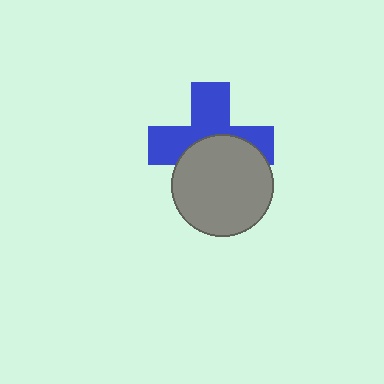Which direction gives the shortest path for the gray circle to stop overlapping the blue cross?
Moving down gives the shortest separation.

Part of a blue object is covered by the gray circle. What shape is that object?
It is a cross.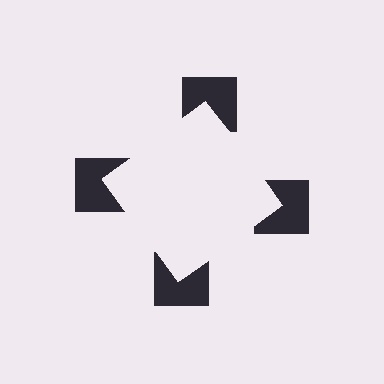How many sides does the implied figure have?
4 sides.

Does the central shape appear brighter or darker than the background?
It typically appears slightly brighter than the background, even though no actual brightness change is drawn.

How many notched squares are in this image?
There are 4 — one at each vertex of the illusory square.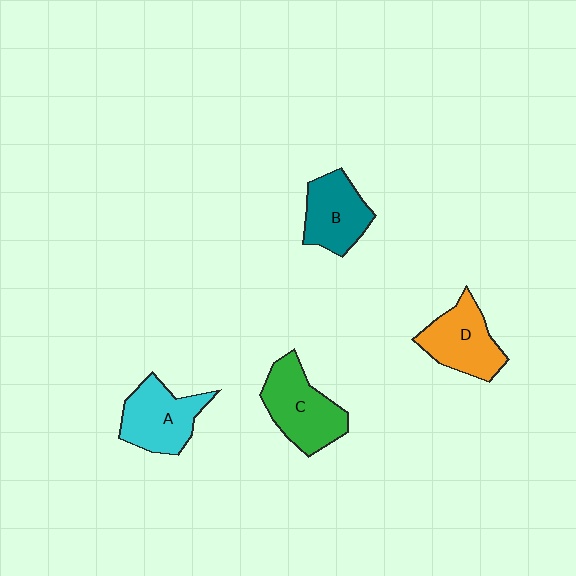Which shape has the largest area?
Shape C (green).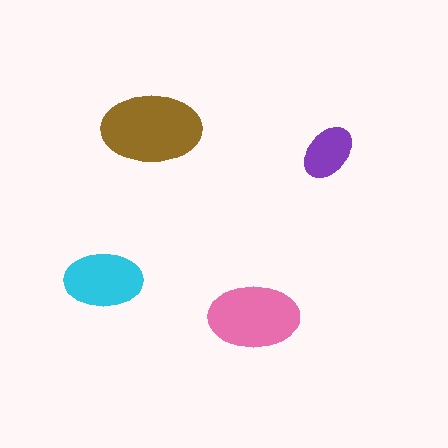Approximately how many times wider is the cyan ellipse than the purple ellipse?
About 1.5 times wider.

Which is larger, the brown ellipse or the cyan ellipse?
The brown one.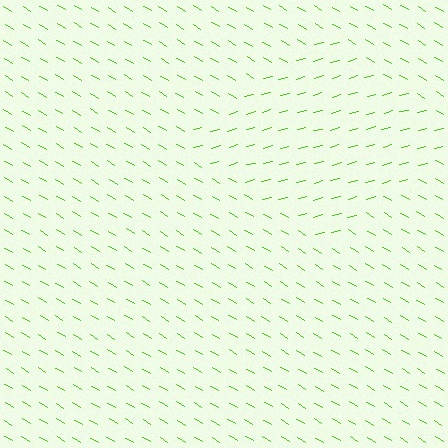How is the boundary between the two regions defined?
The boundary is defined purely by a change in line orientation (approximately 45 degrees difference). All lines are the same color and thickness.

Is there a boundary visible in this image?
Yes, there is a texture boundary formed by a change in line orientation.